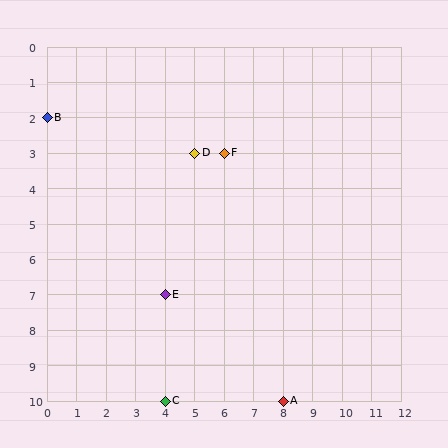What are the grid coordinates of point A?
Point A is at grid coordinates (8, 10).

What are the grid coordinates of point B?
Point B is at grid coordinates (0, 2).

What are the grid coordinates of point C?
Point C is at grid coordinates (4, 10).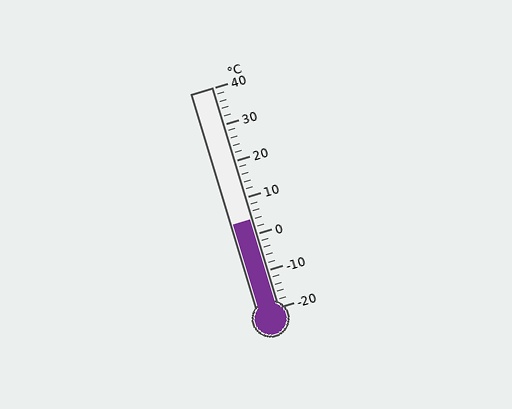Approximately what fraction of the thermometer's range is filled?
The thermometer is filled to approximately 40% of its range.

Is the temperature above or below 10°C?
The temperature is below 10°C.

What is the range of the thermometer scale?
The thermometer scale ranges from -20°C to 40°C.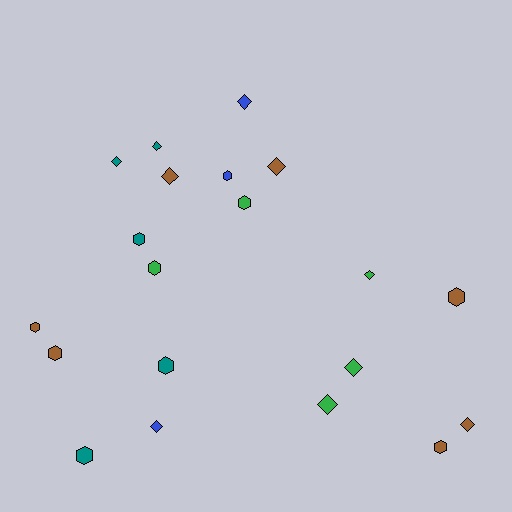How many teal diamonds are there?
There are 2 teal diamonds.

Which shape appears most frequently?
Diamond, with 10 objects.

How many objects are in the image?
There are 20 objects.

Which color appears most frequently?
Brown, with 7 objects.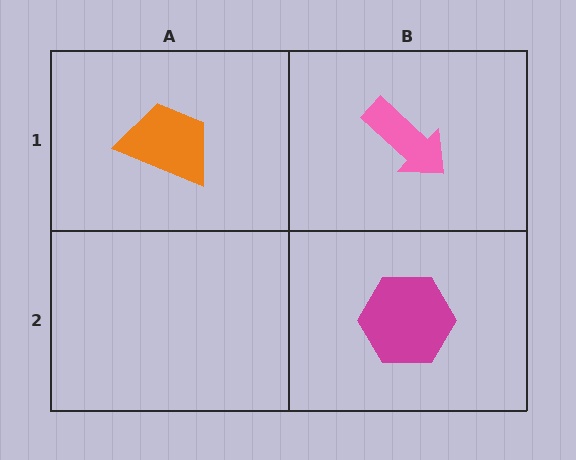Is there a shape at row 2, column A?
No, that cell is empty.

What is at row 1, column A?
An orange trapezoid.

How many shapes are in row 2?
1 shape.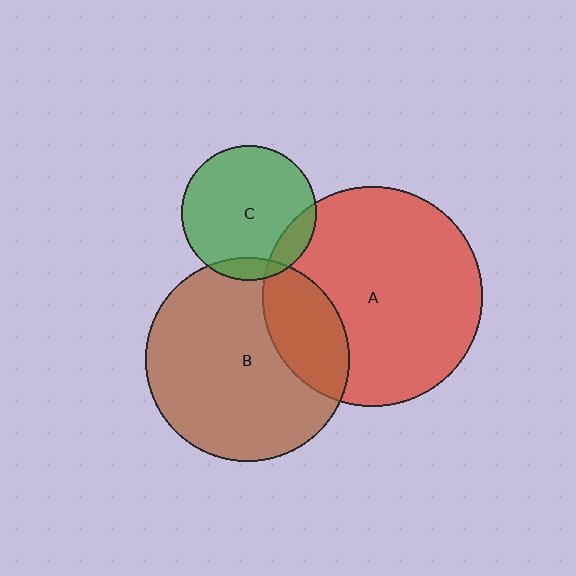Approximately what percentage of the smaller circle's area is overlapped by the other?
Approximately 10%.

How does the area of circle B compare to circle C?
Approximately 2.3 times.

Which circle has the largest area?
Circle A (red).